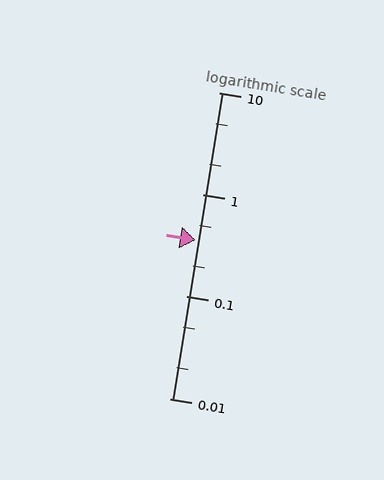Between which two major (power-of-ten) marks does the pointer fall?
The pointer is between 0.1 and 1.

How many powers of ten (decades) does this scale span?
The scale spans 3 decades, from 0.01 to 10.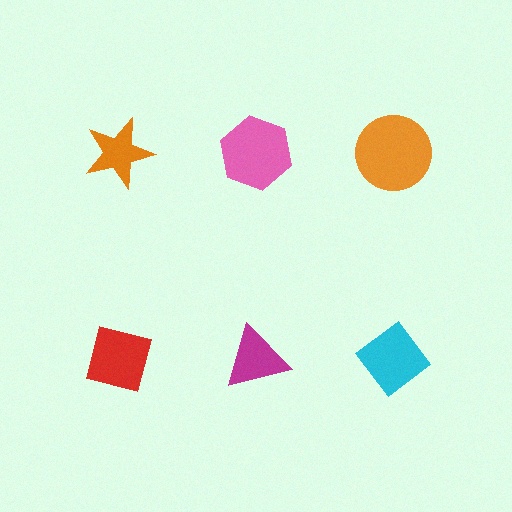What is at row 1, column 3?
An orange circle.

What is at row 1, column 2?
A pink hexagon.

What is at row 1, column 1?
An orange star.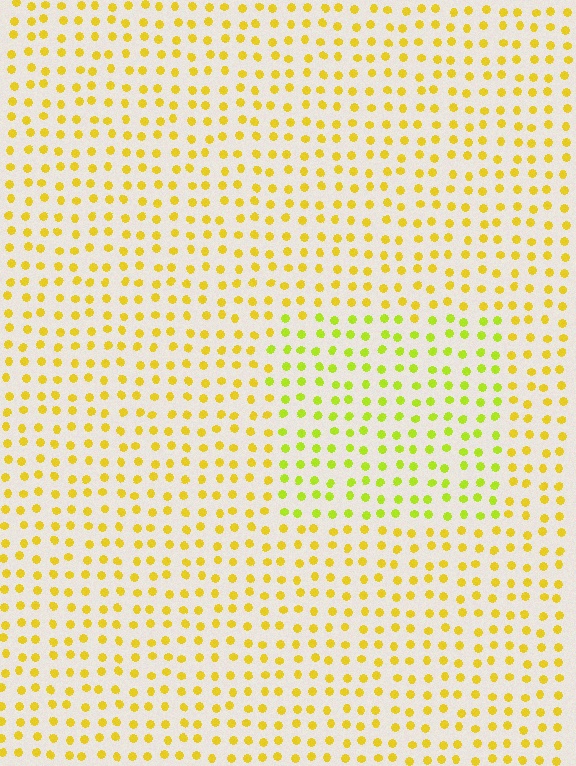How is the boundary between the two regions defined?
The boundary is defined purely by a slight shift in hue (about 27 degrees). Spacing, size, and orientation are identical on both sides.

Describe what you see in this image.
The image is filled with small yellow elements in a uniform arrangement. A rectangle-shaped region is visible where the elements are tinted to a slightly different hue, forming a subtle color boundary.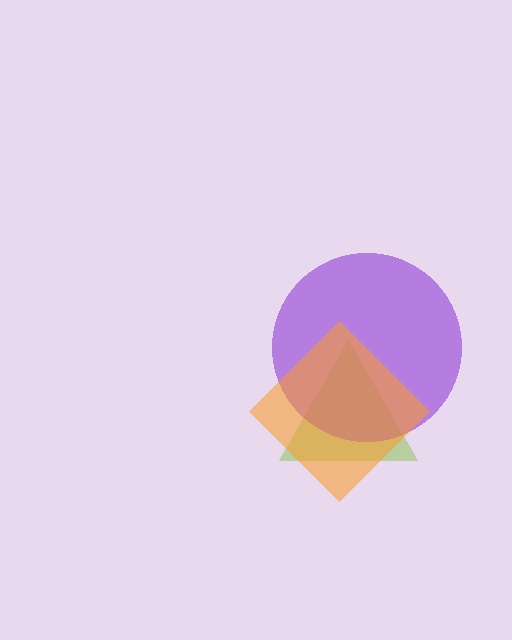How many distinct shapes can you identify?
There are 3 distinct shapes: a lime triangle, a purple circle, an orange diamond.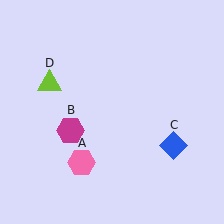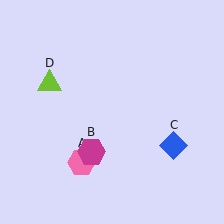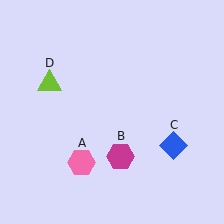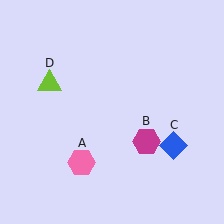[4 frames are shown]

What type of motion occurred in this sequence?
The magenta hexagon (object B) rotated counterclockwise around the center of the scene.